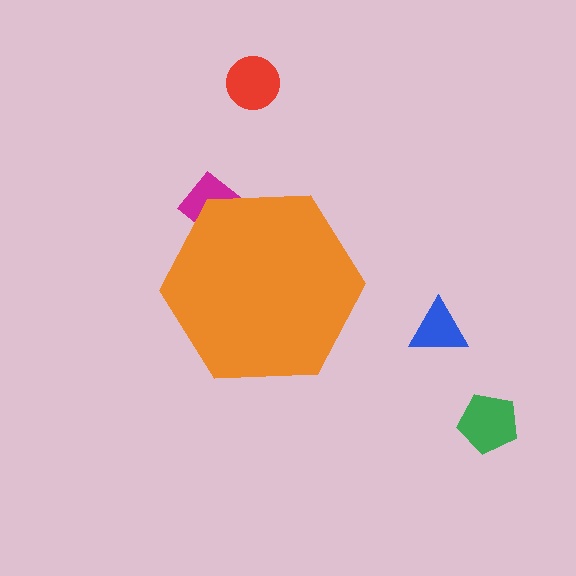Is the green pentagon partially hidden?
No, the green pentagon is fully visible.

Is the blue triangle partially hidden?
No, the blue triangle is fully visible.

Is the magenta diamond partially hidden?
Yes, the magenta diamond is partially hidden behind the orange hexagon.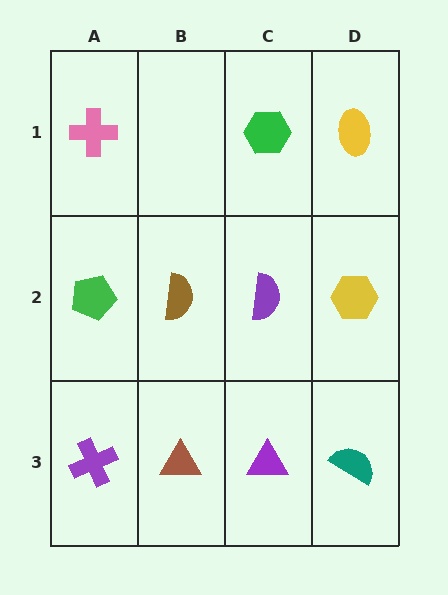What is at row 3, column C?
A purple triangle.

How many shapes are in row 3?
4 shapes.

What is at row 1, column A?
A pink cross.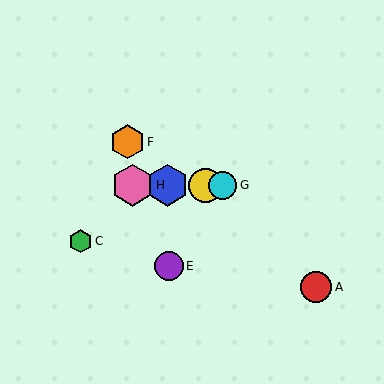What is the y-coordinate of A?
Object A is at y≈287.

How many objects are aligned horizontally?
4 objects (B, D, G, H) are aligned horizontally.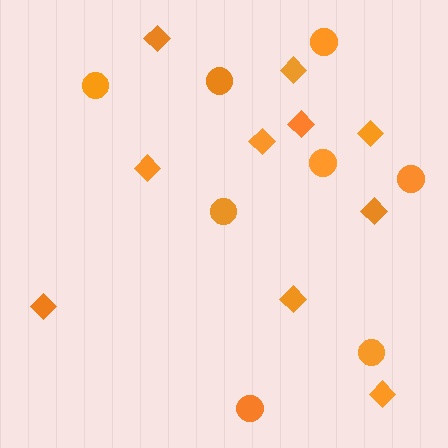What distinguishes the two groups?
There are 2 groups: one group of diamonds (10) and one group of circles (8).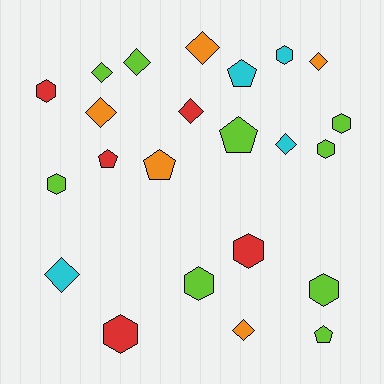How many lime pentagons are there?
There are 2 lime pentagons.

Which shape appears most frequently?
Hexagon, with 9 objects.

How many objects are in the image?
There are 23 objects.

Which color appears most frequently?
Lime, with 9 objects.